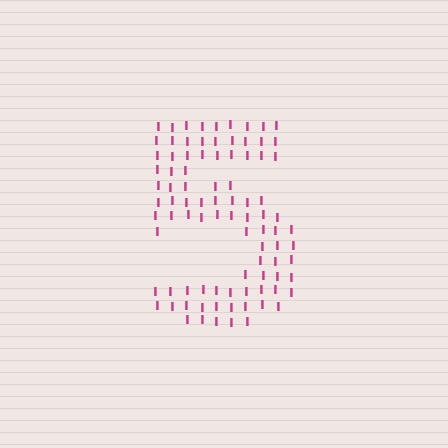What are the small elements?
The small elements are letter I's.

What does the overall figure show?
The overall figure shows the digit 5.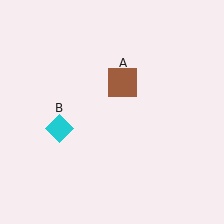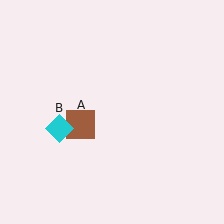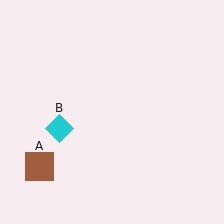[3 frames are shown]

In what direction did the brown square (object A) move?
The brown square (object A) moved down and to the left.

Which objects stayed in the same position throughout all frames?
Cyan diamond (object B) remained stationary.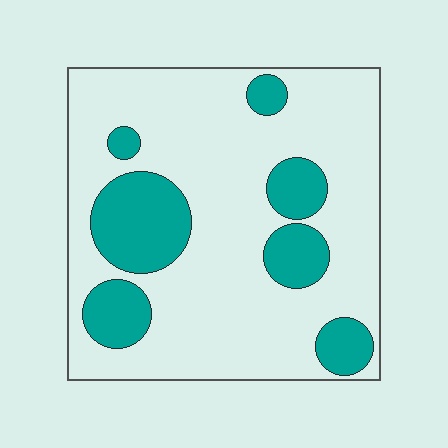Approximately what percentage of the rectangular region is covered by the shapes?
Approximately 25%.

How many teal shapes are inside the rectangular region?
7.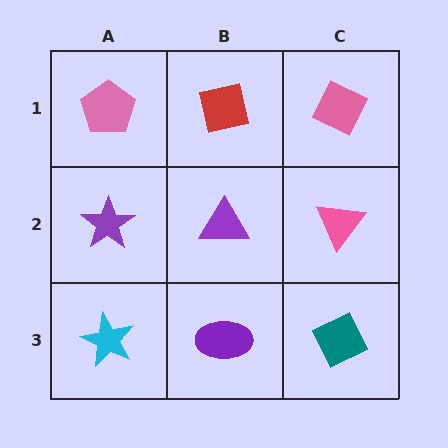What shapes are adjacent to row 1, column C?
A pink triangle (row 2, column C), a red square (row 1, column B).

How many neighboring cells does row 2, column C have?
3.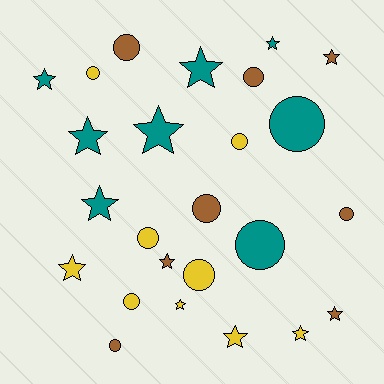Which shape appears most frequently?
Star, with 13 objects.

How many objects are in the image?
There are 25 objects.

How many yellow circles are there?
There are 5 yellow circles.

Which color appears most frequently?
Yellow, with 9 objects.